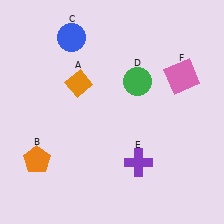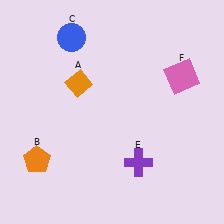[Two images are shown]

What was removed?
The green circle (D) was removed in Image 2.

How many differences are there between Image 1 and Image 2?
There is 1 difference between the two images.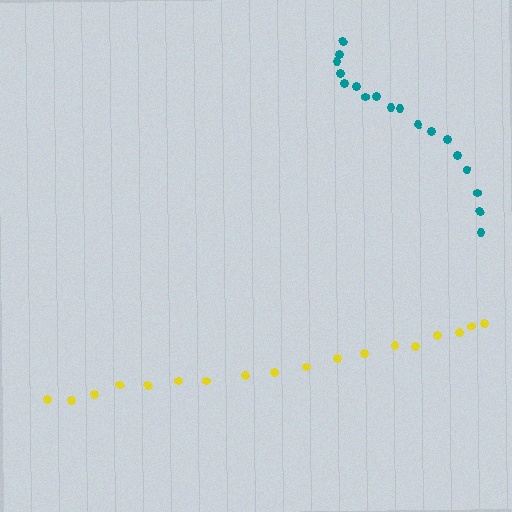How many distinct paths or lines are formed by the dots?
There are 2 distinct paths.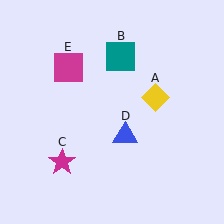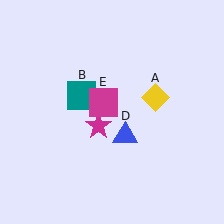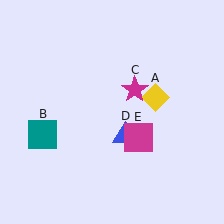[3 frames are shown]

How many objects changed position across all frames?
3 objects changed position: teal square (object B), magenta star (object C), magenta square (object E).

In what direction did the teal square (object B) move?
The teal square (object B) moved down and to the left.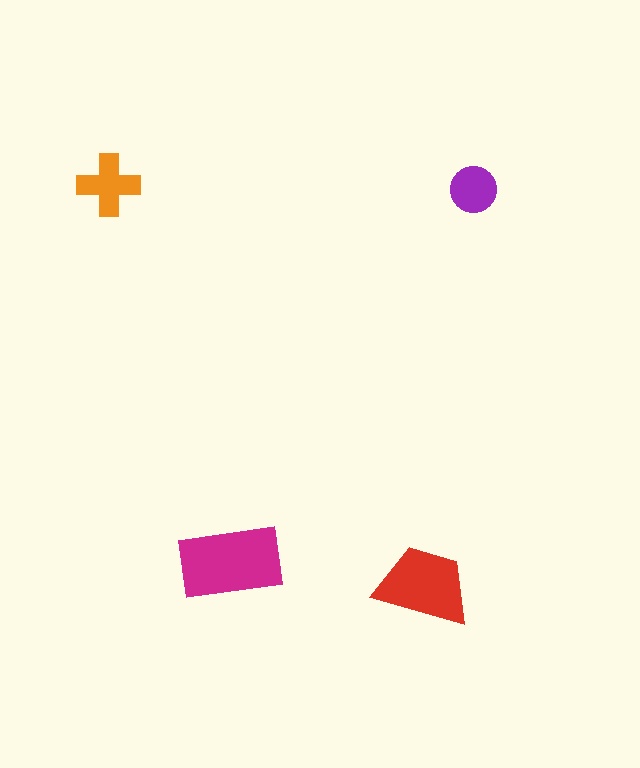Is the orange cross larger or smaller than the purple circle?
Larger.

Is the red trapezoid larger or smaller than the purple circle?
Larger.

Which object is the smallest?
The purple circle.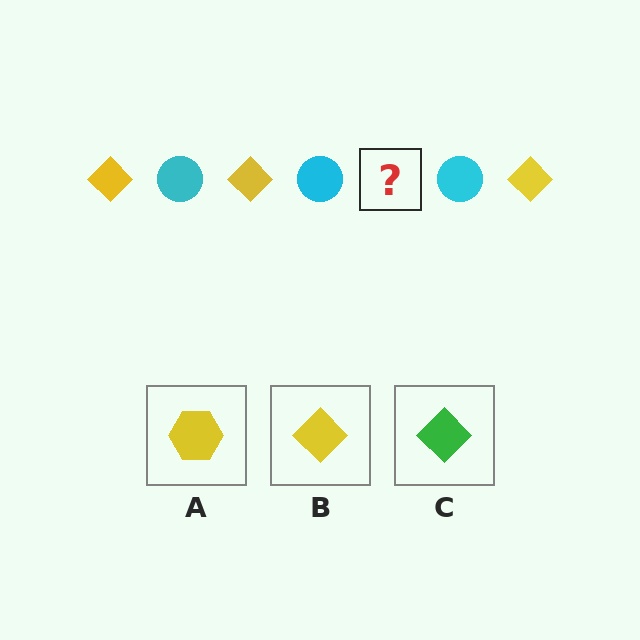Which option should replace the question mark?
Option B.